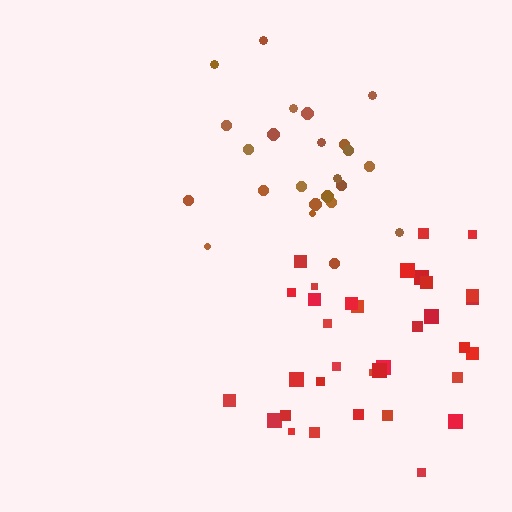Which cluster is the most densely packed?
Brown.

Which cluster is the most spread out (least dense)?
Red.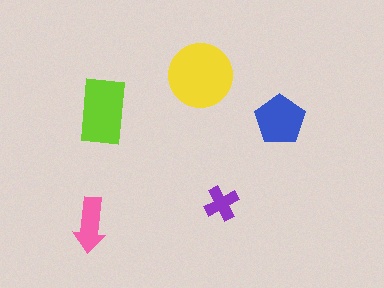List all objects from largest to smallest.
The yellow circle, the lime rectangle, the blue pentagon, the pink arrow, the purple cross.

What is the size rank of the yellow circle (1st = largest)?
1st.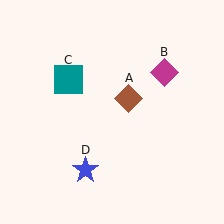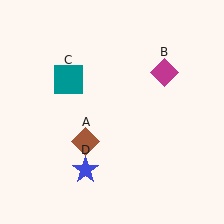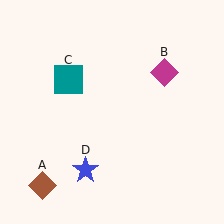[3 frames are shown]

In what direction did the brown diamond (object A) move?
The brown diamond (object A) moved down and to the left.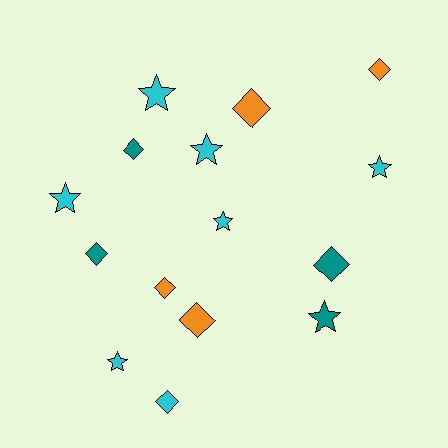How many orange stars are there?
There are no orange stars.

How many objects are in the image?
There are 15 objects.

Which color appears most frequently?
Cyan, with 7 objects.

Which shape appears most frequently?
Diamond, with 8 objects.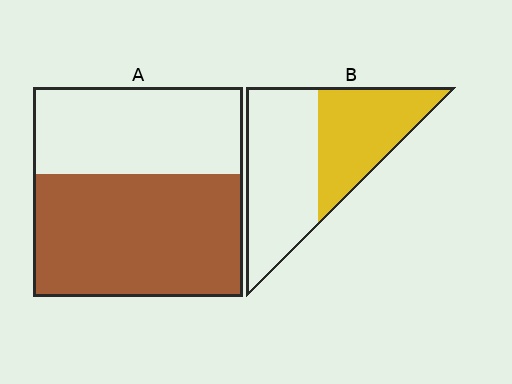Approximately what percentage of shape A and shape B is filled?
A is approximately 60% and B is approximately 45%.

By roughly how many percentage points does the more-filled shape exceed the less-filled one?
By roughly 15 percentage points (A over B).